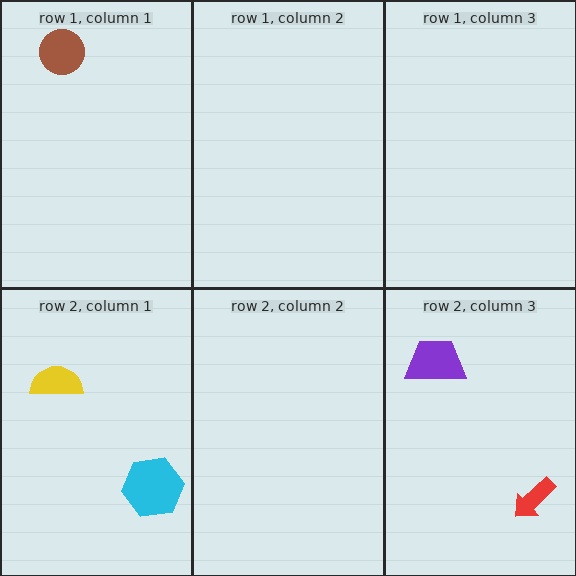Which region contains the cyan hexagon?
The row 2, column 1 region.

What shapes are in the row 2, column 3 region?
The purple trapezoid, the red arrow.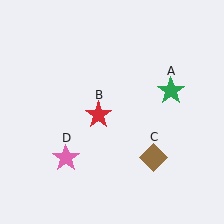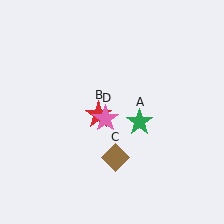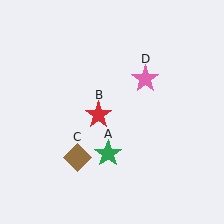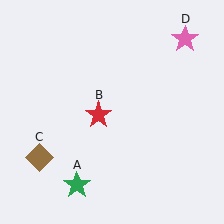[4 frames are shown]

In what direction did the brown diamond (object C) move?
The brown diamond (object C) moved left.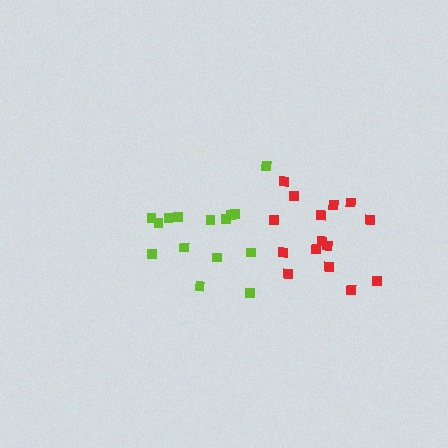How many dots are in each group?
Group 1: 15 dots, Group 2: 15 dots (30 total).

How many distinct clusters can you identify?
There are 2 distinct clusters.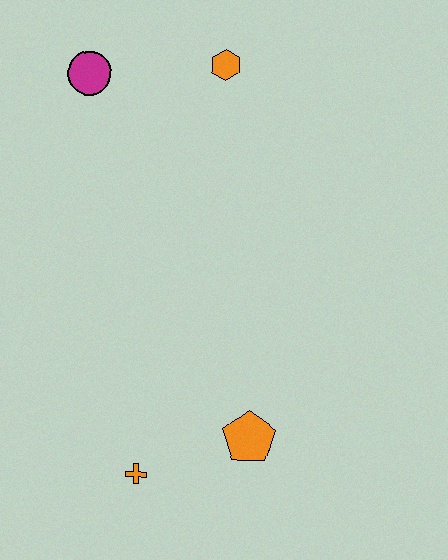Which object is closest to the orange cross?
The orange pentagon is closest to the orange cross.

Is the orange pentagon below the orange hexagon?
Yes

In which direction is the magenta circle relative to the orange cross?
The magenta circle is above the orange cross.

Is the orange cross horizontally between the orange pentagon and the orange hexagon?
No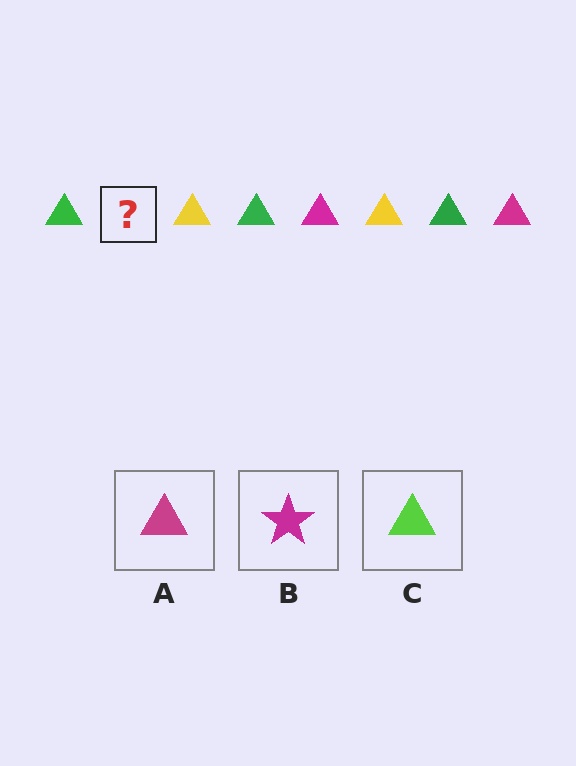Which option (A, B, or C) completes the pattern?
A.